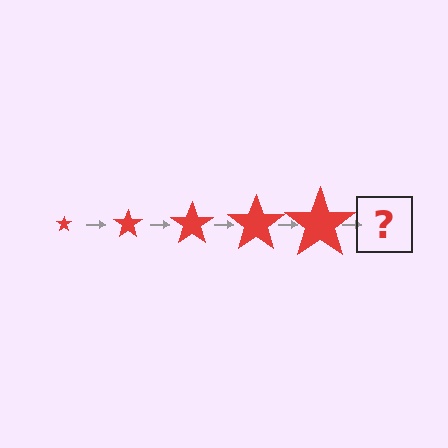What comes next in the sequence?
The next element should be a red star, larger than the previous one.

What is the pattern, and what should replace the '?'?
The pattern is that the star gets progressively larger each step. The '?' should be a red star, larger than the previous one.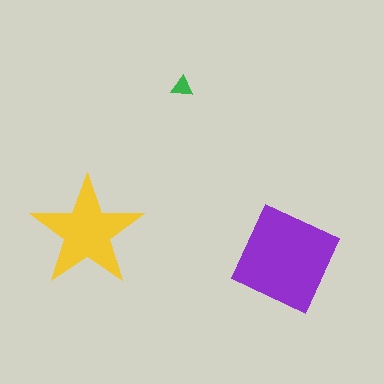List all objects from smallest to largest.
The green triangle, the yellow star, the purple square.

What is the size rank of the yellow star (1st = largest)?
2nd.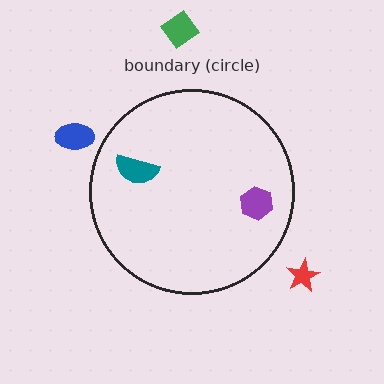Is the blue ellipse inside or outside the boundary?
Outside.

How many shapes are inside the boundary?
2 inside, 3 outside.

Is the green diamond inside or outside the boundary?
Outside.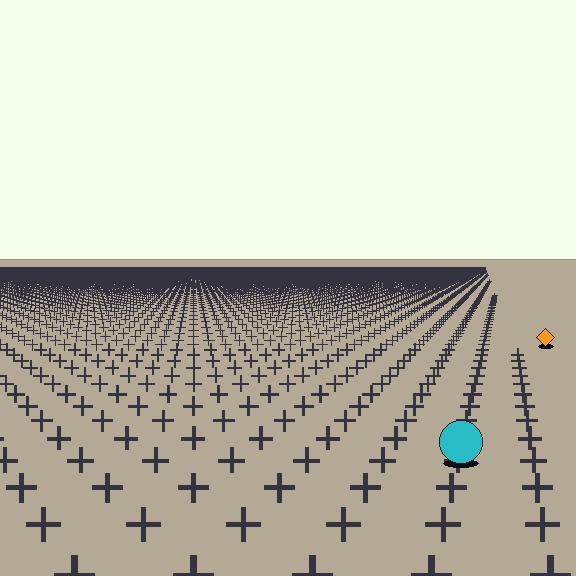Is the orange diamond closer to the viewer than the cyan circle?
No. The cyan circle is closer — you can tell from the texture gradient: the ground texture is coarser near it.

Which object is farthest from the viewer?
The orange diamond is farthest from the viewer. It appears smaller and the ground texture around it is denser.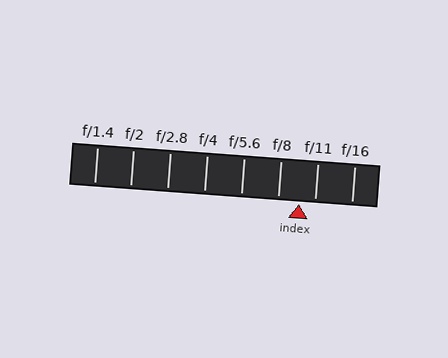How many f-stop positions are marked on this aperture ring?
There are 8 f-stop positions marked.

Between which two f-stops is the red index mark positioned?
The index mark is between f/8 and f/11.